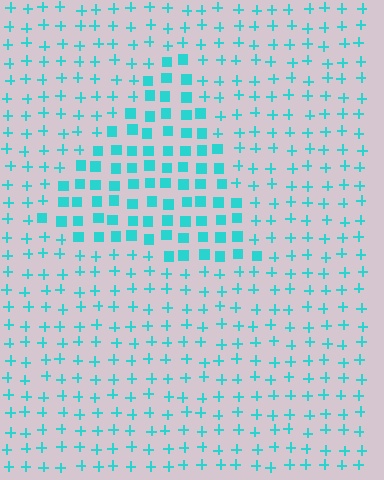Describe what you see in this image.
The image is filled with small cyan elements arranged in a uniform grid. A triangle-shaped region contains squares, while the surrounding area contains plus signs. The boundary is defined purely by the change in element shape.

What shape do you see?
I see a triangle.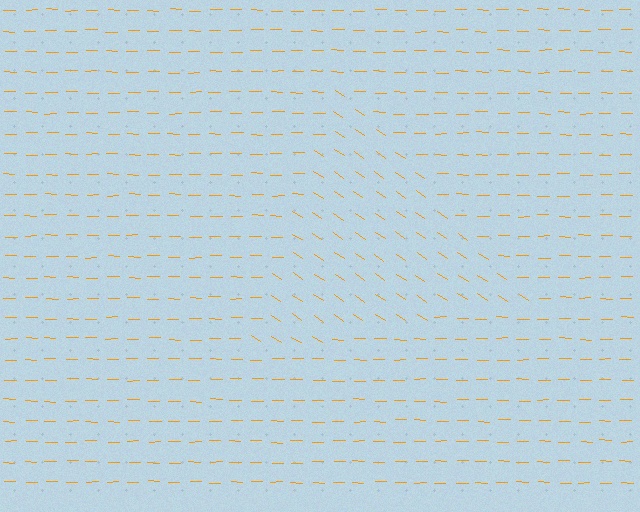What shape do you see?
I see a triangle.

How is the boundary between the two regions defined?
The boundary is defined purely by a change in line orientation (approximately 33 degrees difference). All lines are the same color and thickness.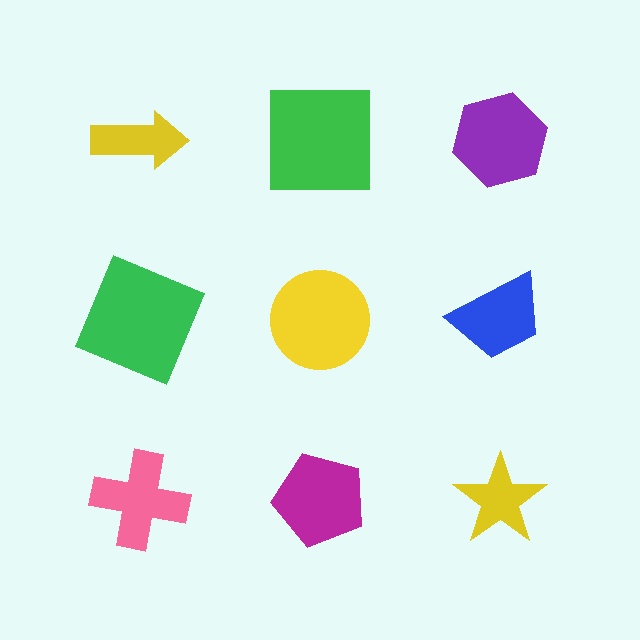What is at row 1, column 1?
A yellow arrow.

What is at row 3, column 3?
A yellow star.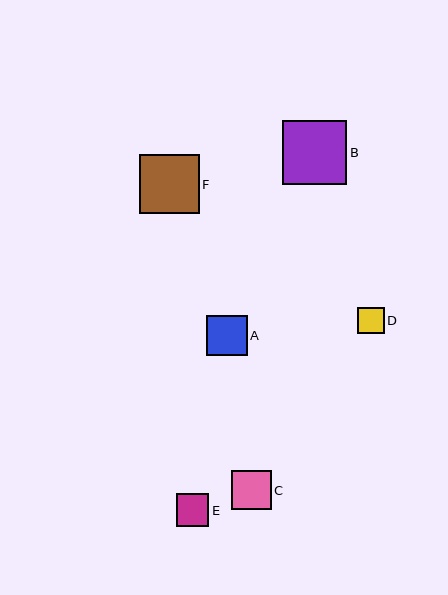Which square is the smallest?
Square D is the smallest with a size of approximately 27 pixels.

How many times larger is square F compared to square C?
Square F is approximately 1.5 times the size of square C.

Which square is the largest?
Square B is the largest with a size of approximately 64 pixels.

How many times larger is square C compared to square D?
Square C is approximately 1.5 times the size of square D.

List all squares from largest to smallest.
From largest to smallest: B, F, A, C, E, D.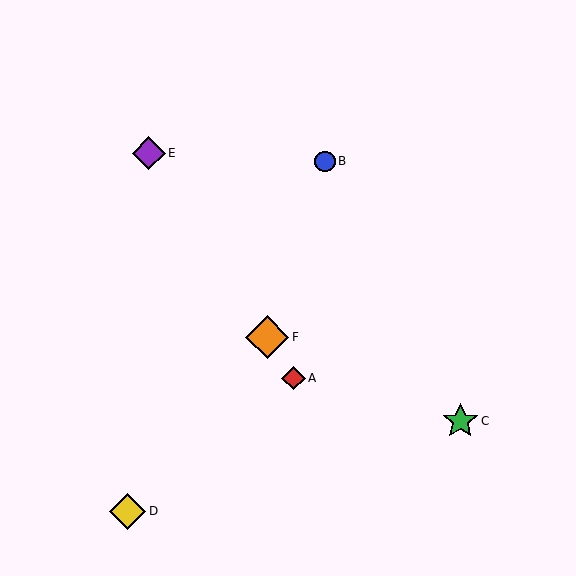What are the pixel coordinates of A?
Object A is at (293, 378).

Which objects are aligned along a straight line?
Objects A, E, F are aligned along a straight line.